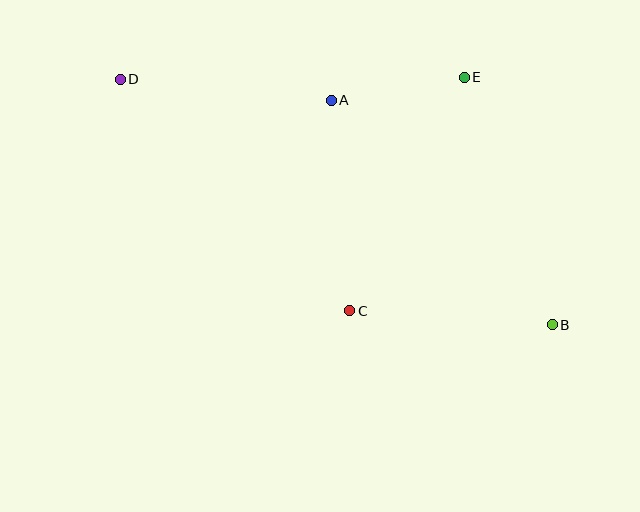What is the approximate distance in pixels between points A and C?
The distance between A and C is approximately 211 pixels.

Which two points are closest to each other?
Points A and E are closest to each other.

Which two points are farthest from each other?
Points B and D are farthest from each other.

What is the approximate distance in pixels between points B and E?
The distance between B and E is approximately 262 pixels.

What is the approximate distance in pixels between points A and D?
The distance between A and D is approximately 212 pixels.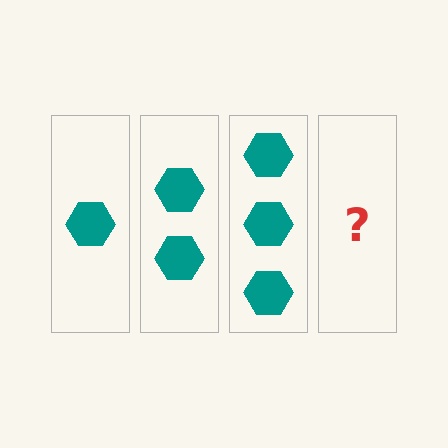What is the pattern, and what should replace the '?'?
The pattern is that each step adds one more hexagon. The '?' should be 4 hexagons.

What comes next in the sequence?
The next element should be 4 hexagons.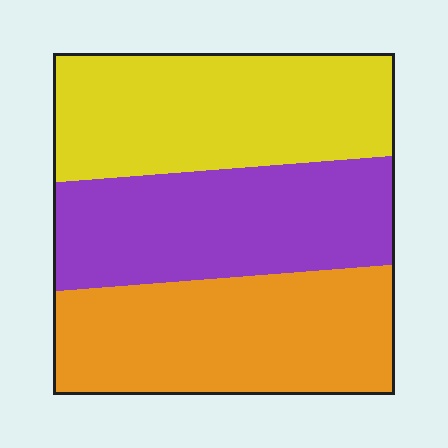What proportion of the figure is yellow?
Yellow covers 34% of the figure.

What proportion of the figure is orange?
Orange covers around 35% of the figure.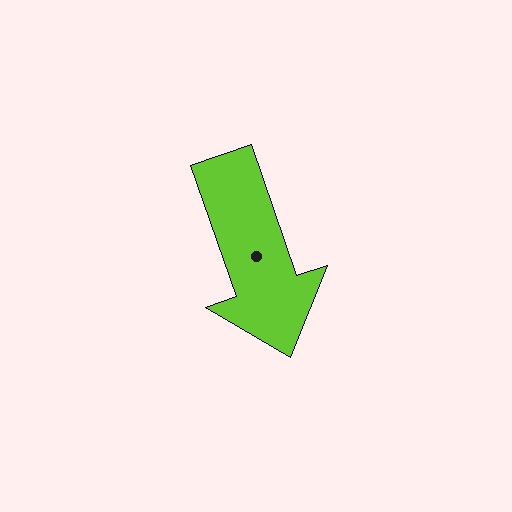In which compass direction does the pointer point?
South.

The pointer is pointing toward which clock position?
Roughly 5 o'clock.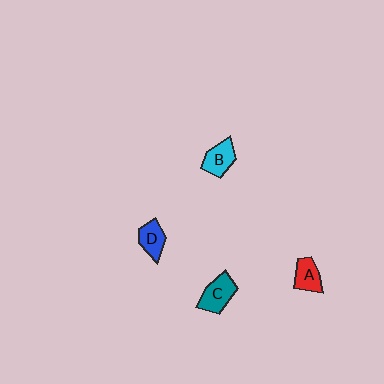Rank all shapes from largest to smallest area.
From largest to smallest: C (teal), B (cyan), D (blue), A (red).